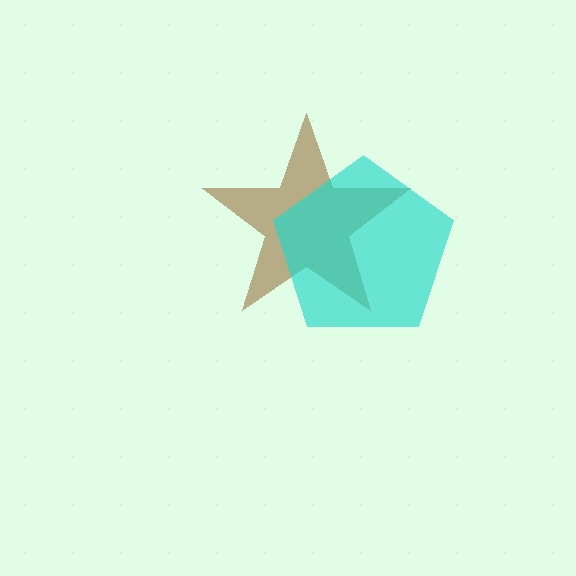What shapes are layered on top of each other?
The layered shapes are: a brown star, a cyan pentagon.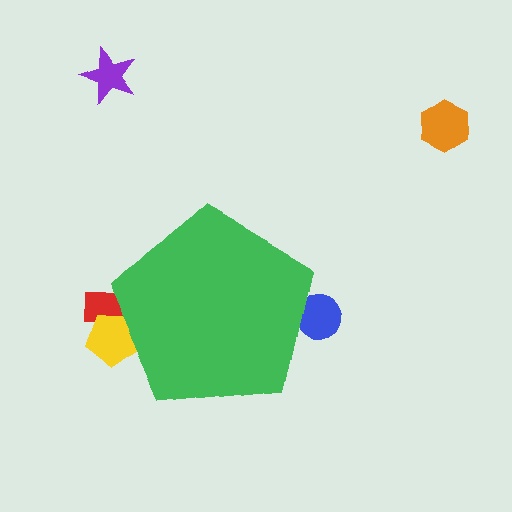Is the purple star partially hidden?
No, the purple star is fully visible.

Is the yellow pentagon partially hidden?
Yes, the yellow pentagon is partially hidden behind the green pentagon.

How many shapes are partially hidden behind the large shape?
3 shapes are partially hidden.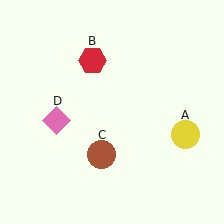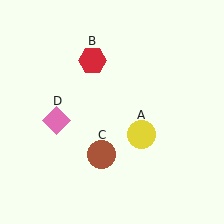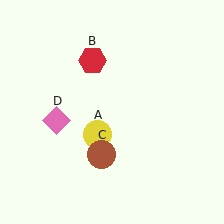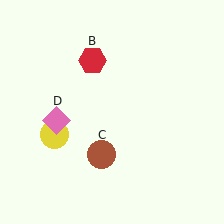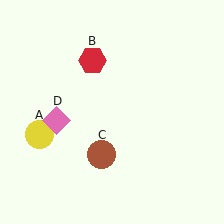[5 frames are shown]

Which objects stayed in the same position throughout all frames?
Red hexagon (object B) and brown circle (object C) and pink diamond (object D) remained stationary.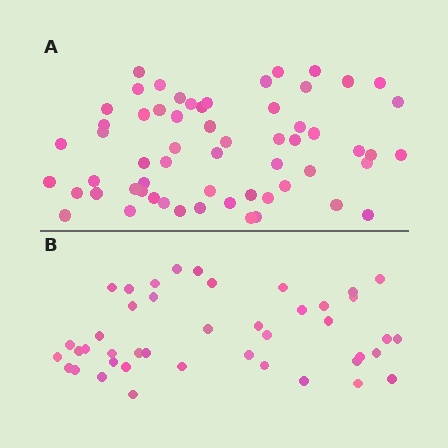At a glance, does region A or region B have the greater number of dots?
Region A (the top region) has more dots.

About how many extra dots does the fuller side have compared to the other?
Region A has approximately 15 more dots than region B.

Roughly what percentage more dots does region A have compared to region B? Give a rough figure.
About 40% more.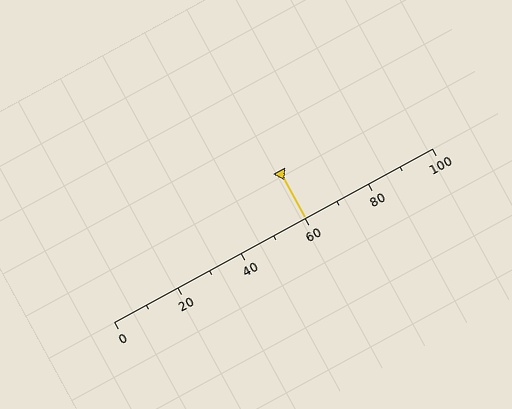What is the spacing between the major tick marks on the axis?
The major ticks are spaced 20 apart.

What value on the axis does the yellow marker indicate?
The marker indicates approximately 60.